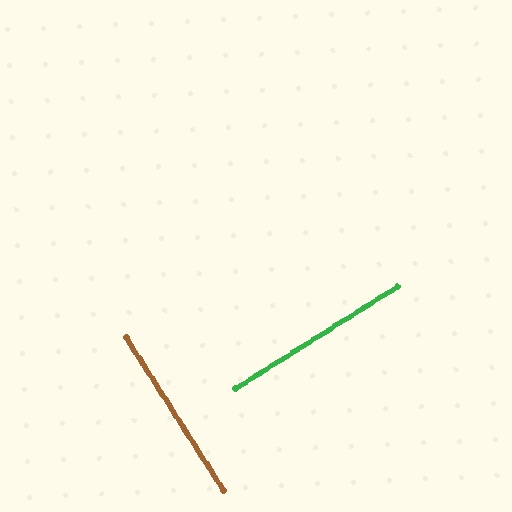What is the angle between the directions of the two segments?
Approximately 90 degrees.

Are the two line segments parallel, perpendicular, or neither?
Perpendicular — they meet at approximately 90°.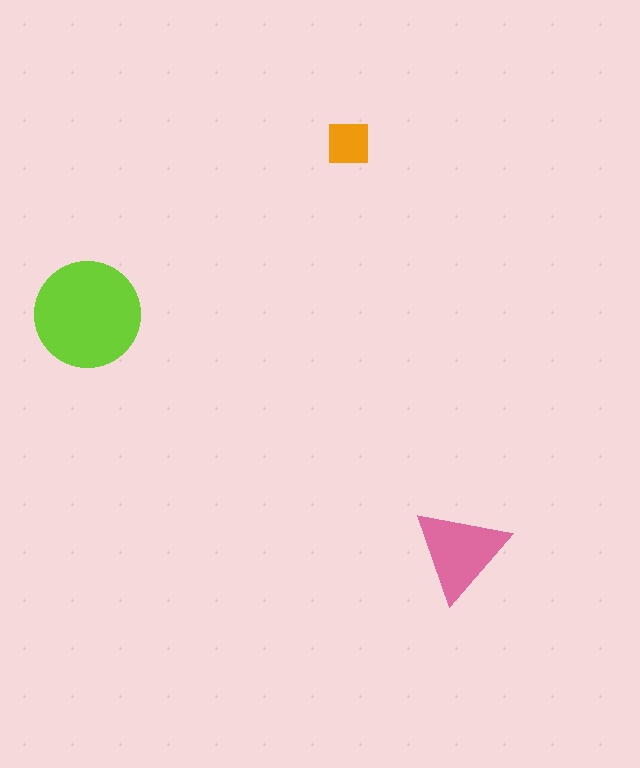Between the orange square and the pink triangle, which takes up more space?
The pink triangle.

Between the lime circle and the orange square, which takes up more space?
The lime circle.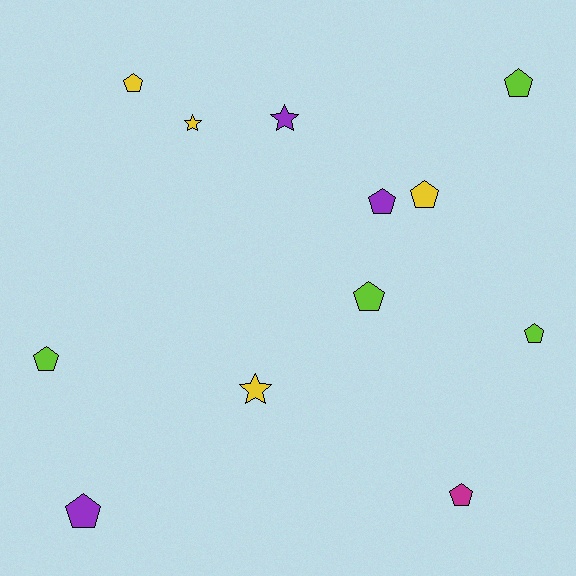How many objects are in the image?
There are 12 objects.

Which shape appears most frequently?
Pentagon, with 9 objects.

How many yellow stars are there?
There are 2 yellow stars.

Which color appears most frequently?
Yellow, with 4 objects.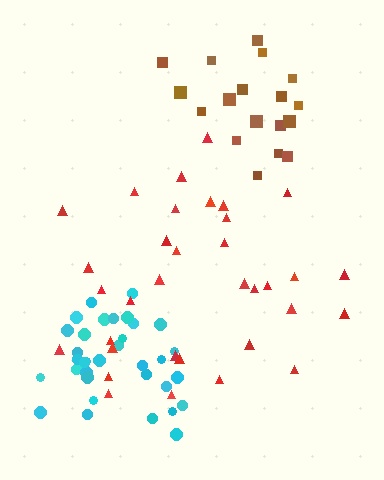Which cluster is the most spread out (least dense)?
Red.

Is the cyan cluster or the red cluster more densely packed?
Cyan.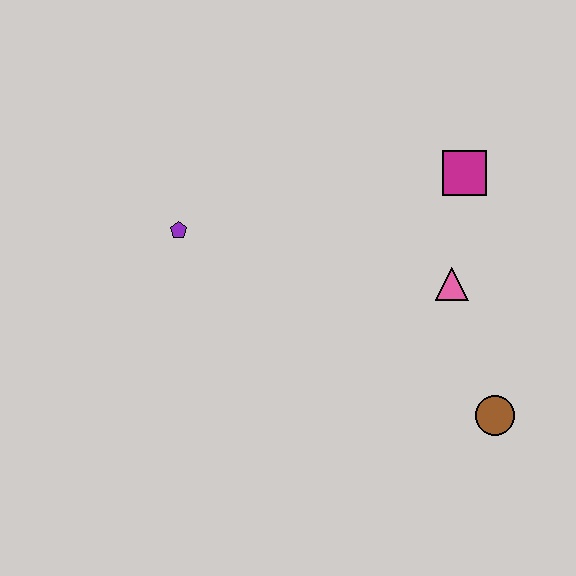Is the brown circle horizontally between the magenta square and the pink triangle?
No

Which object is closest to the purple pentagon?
The pink triangle is closest to the purple pentagon.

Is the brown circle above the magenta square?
No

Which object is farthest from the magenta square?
The purple pentagon is farthest from the magenta square.